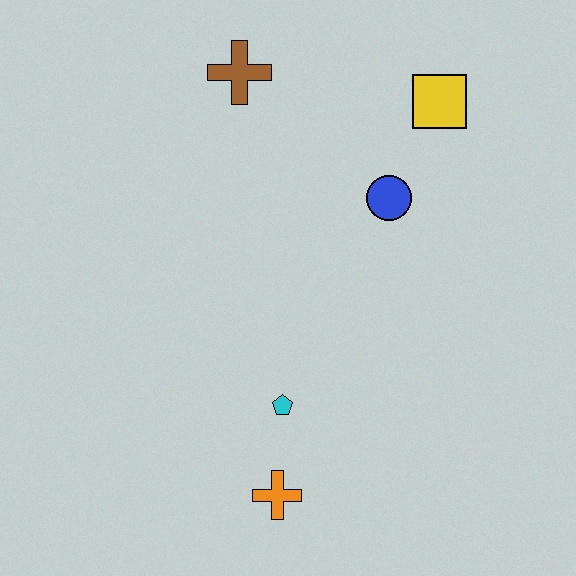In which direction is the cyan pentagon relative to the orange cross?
The cyan pentagon is above the orange cross.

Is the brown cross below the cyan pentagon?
No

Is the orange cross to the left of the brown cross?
No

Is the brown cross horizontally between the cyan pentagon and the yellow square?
No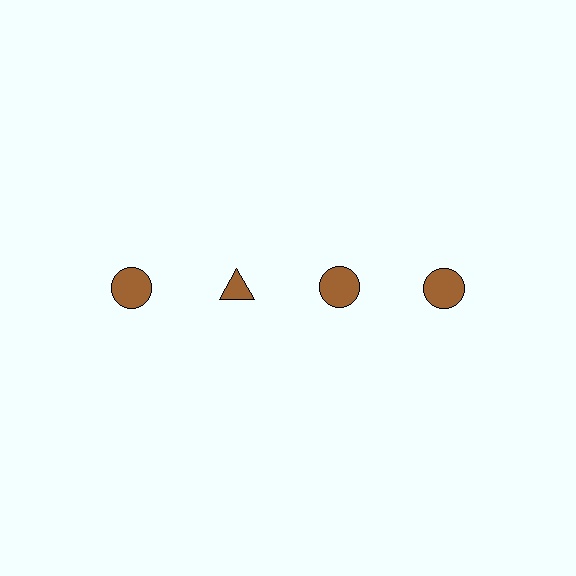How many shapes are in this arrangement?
There are 4 shapes arranged in a grid pattern.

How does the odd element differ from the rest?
It has a different shape: triangle instead of circle.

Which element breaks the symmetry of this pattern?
The brown triangle in the top row, second from left column breaks the symmetry. All other shapes are brown circles.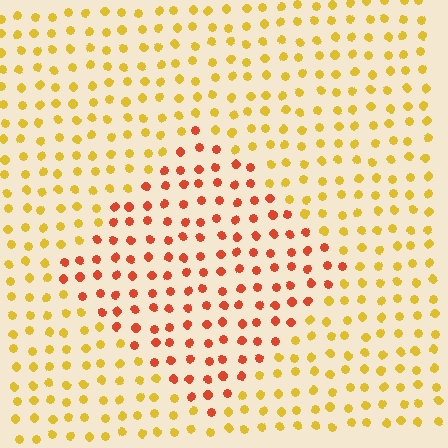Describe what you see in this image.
The image is filled with small yellow elements in a uniform arrangement. A diamond-shaped region is visible where the elements are tinted to a slightly different hue, forming a subtle color boundary.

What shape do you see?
I see a diamond.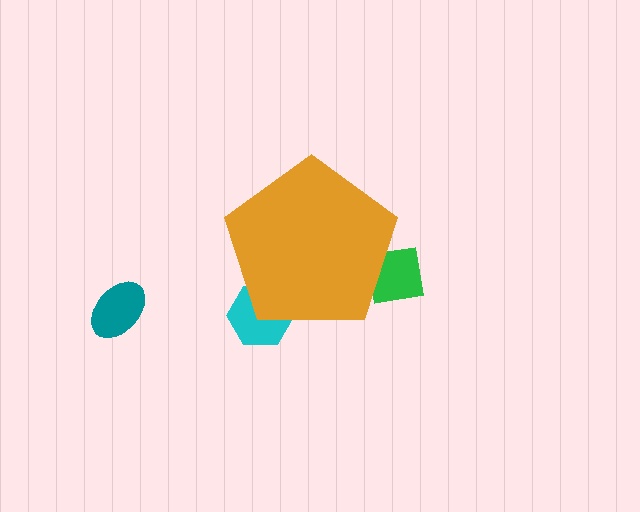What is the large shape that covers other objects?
An orange pentagon.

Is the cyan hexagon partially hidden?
Yes, the cyan hexagon is partially hidden behind the orange pentagon.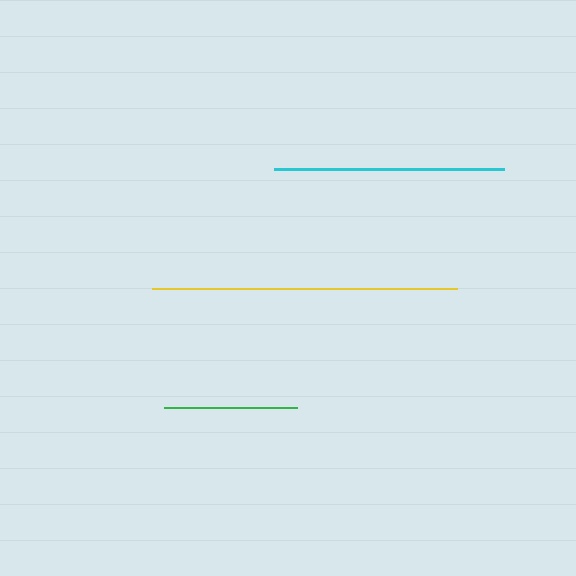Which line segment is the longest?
The yellow line is the longest at approximately 305 pixels.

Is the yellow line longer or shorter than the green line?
The yellow line is longer than the green line.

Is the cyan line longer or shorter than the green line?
The cyan line is longer than the green line.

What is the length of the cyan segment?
The cyan segment is approximately 230 pixels long.